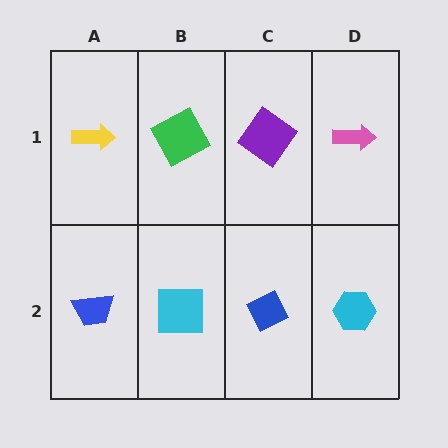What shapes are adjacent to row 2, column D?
A pink arrow (row 1, column D), a blue diamond (row 2, column C).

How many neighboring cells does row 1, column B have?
3.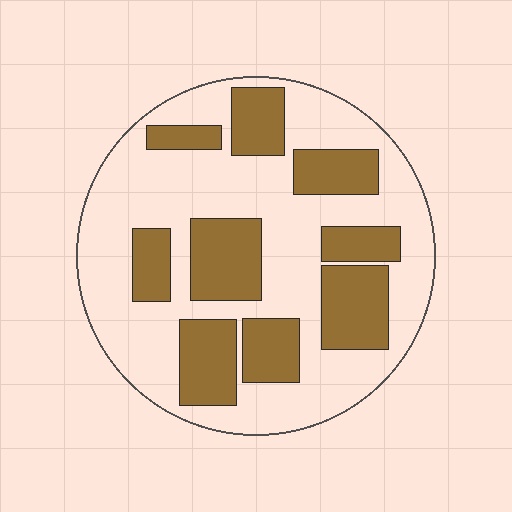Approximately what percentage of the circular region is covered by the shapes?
Approximately 35%.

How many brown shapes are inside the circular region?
9.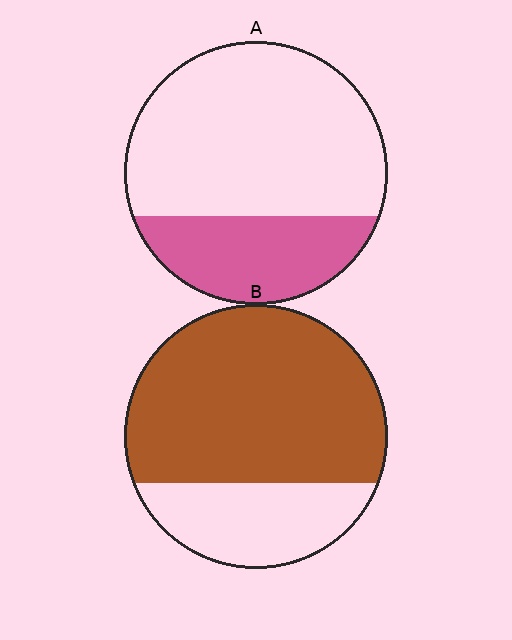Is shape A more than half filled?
No.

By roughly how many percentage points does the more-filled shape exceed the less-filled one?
By roughly 40 percentage points (B over A).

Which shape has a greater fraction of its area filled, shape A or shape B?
Shape B.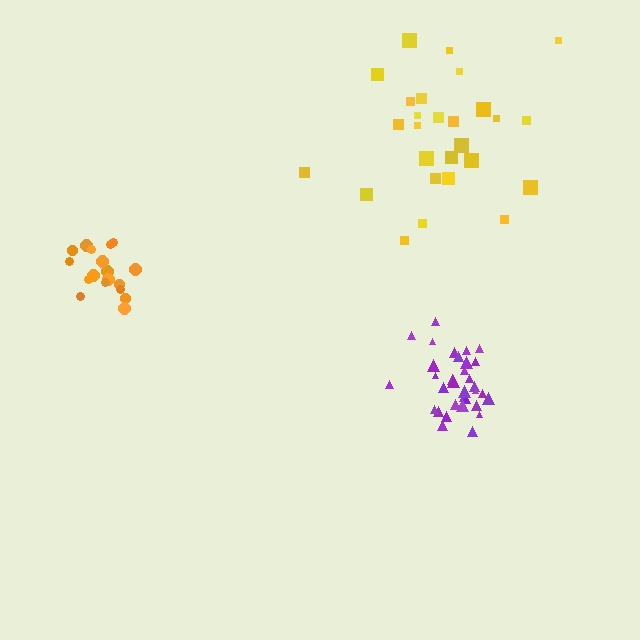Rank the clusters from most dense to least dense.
purple, orange, yellow.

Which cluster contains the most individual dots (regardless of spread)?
Purple (34).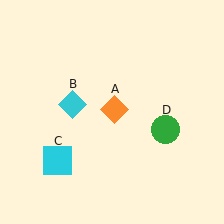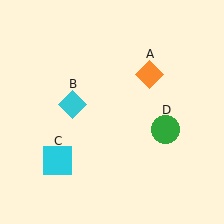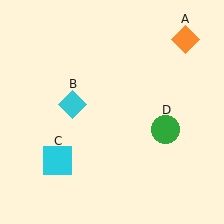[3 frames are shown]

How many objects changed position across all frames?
1 object changed position: orange diamond (object A).